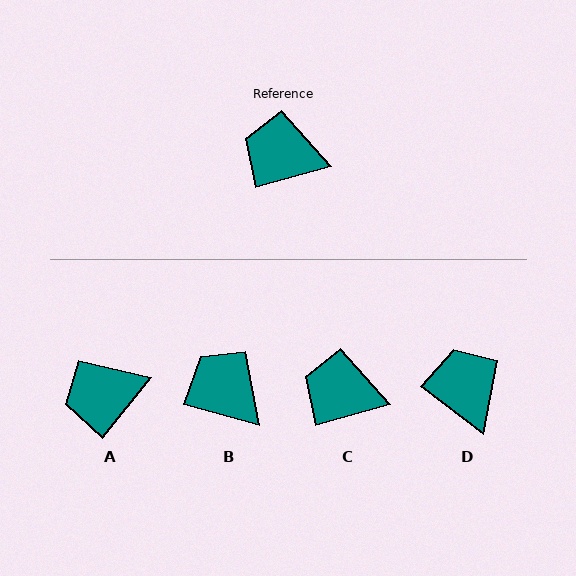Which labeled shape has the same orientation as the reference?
C.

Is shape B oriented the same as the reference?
No, it is off by about 32 degrees.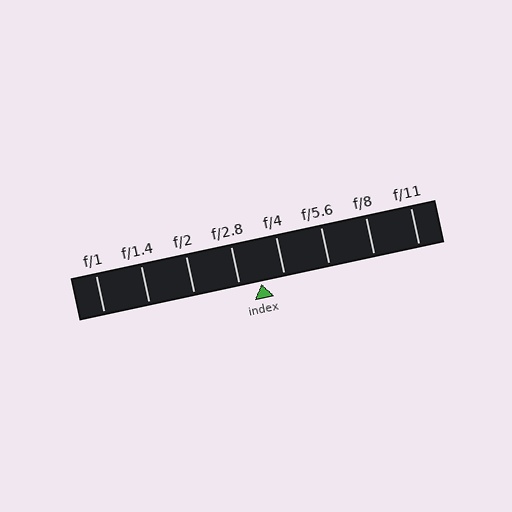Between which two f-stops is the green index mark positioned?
The index mark is between f/2.8 and f/4.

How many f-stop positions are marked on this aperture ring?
There are 8 f-stop positions marked.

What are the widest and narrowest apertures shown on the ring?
The widest aperture shown is f/1 and the narrowest is f/11.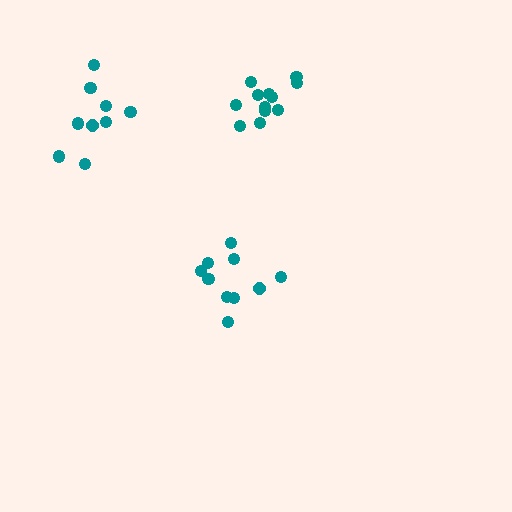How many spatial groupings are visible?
There are 3 spatial groupings.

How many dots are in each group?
Group 1: 9 dots, Group 2: 10 dots, Group 3: 12 dots (31 total).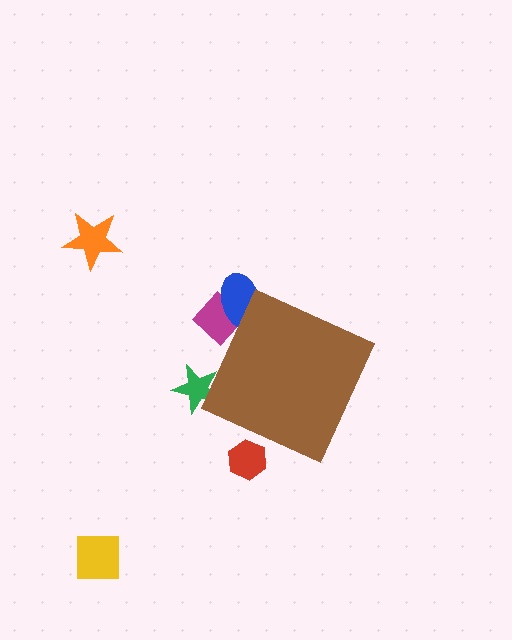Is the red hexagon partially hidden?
Yes, the red hexagon is partially hidden behind the brown diamond.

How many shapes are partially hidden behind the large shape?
4 shapes are partially hidden.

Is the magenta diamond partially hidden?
Yes, the magenta diamond is partially hidden behind the brown diamond.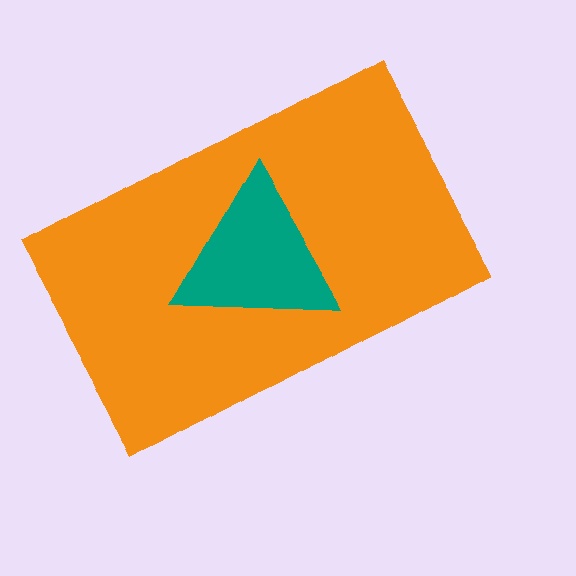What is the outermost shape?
The orange rectangle.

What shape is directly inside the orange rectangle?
The teal triangle.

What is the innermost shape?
The teal triangle.